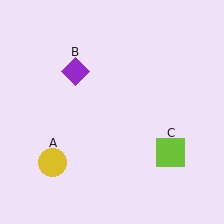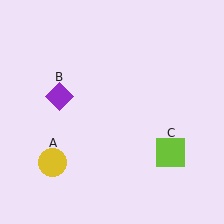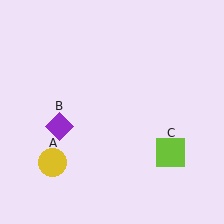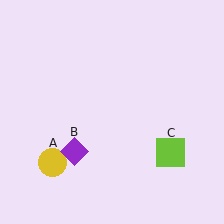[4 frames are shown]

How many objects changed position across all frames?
1 object changed position: purple diamond (object B).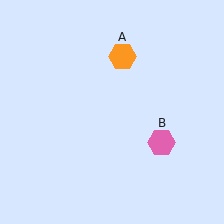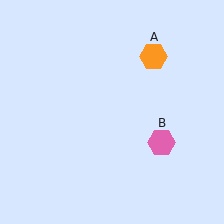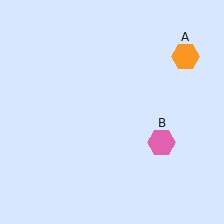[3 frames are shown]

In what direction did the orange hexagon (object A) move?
The orange hexagon (object A) moved right.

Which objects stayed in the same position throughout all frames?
Pink hexagon (object B) remained stationary.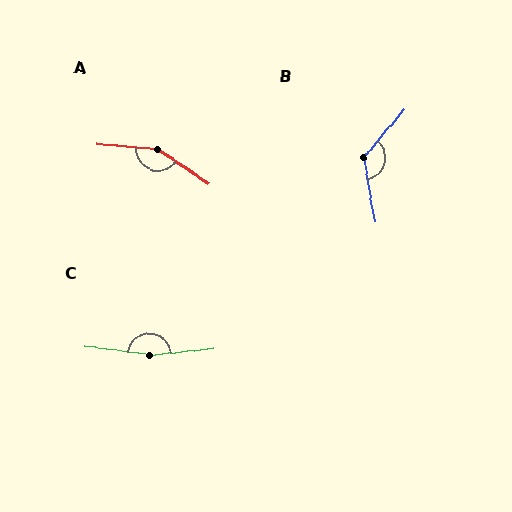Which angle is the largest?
C, at approximately 167 degrees.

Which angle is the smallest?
B, at approximately 130 degrees.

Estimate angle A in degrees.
Approximately 151 degrees.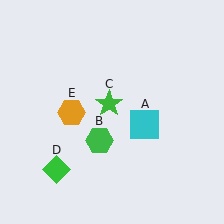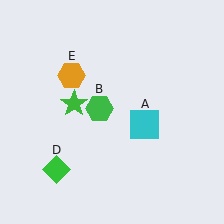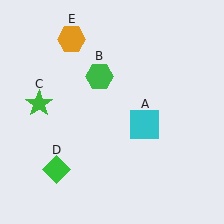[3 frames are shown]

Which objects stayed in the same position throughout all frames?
Cyan square (object A) and green diamond (object D) remained stationary.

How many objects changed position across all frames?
3 objects changed position: green hexagon (object B), green star (object C), orange hexagon (object E).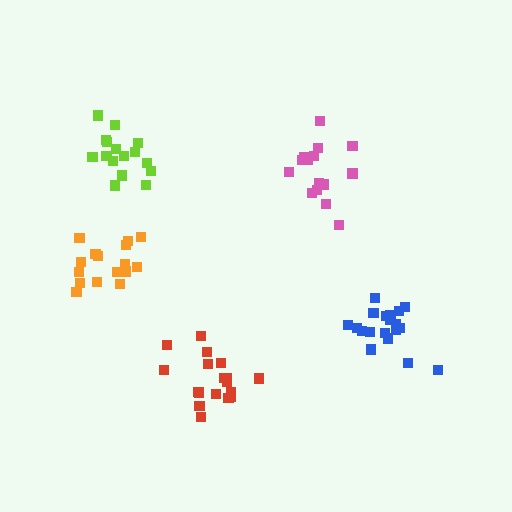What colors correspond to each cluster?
The clusters are colored: lime, blue, pink, red, orange.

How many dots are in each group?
Group 1: 16 dots, Group 2: 19 dots, Group 3: 15 dots, Group 4: 18 dots, Group 5: 16 dots (84 total).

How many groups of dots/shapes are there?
There are 5 groups.